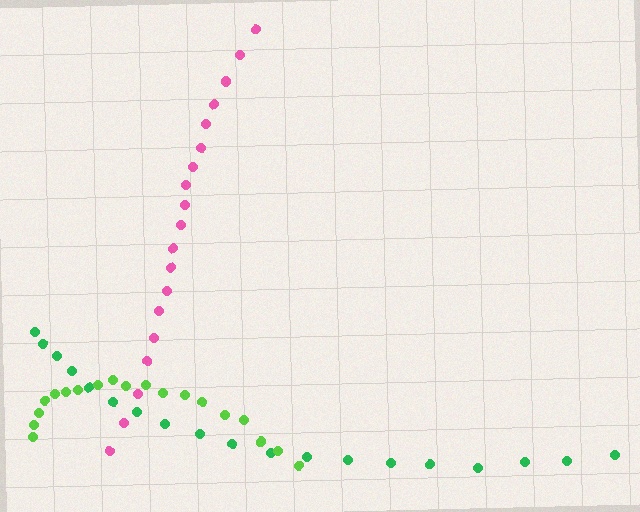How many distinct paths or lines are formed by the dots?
There are 3 distinct paths.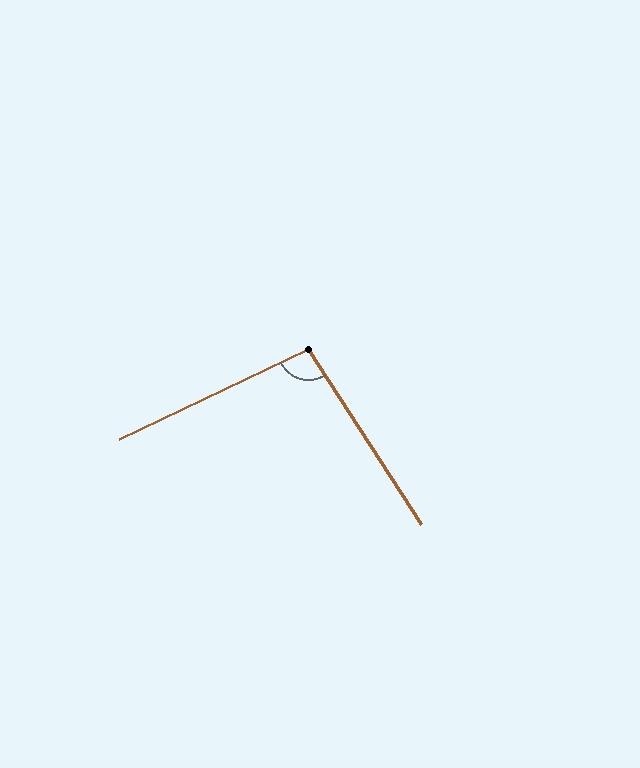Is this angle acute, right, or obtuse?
It is obtuse.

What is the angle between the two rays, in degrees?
Approximately 97 degrees.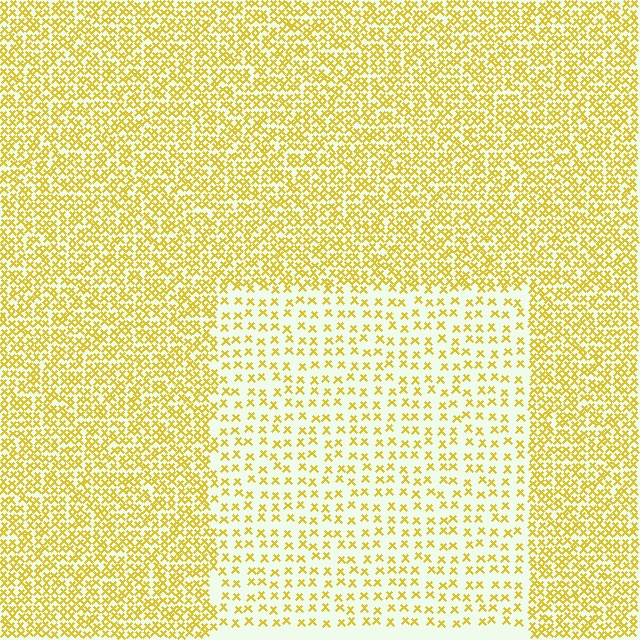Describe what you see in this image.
The image contains small yellow elements arranged at two different densities. A rectangle-shaped region is visible where the elements are less densely packed than the surrounding area.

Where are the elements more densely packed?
The elements are more densely packed outside the rectangle boundary.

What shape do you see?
I see a rectangle.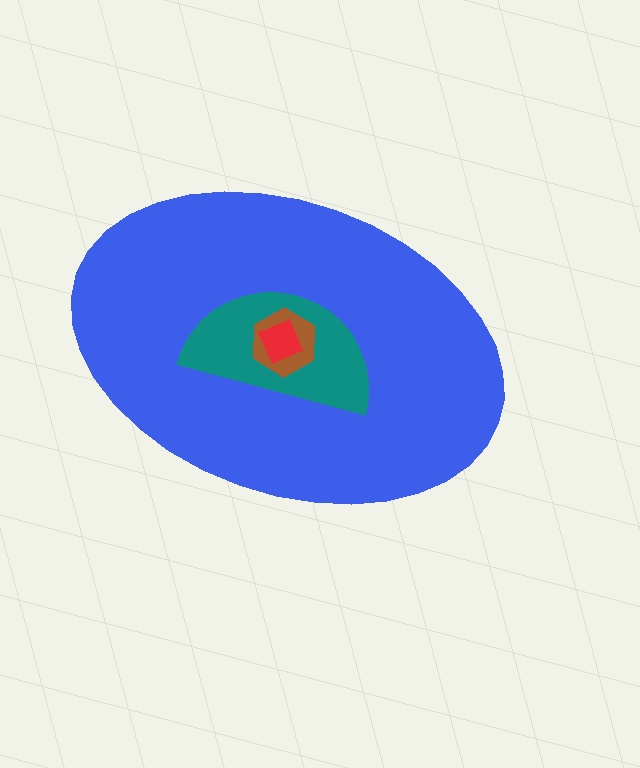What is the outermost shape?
The blue ellipse.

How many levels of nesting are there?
4.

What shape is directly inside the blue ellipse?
The teal semicircle.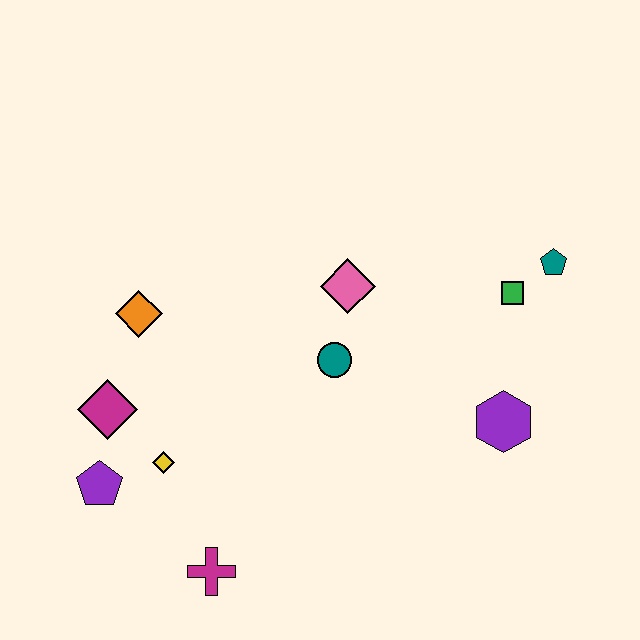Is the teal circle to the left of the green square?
Yes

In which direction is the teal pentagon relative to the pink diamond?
The teal pentagon is to the right of the pink diamond.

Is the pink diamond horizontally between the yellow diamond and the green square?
Yes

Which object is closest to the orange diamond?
The magenta diamond is closest to the orange diamond.